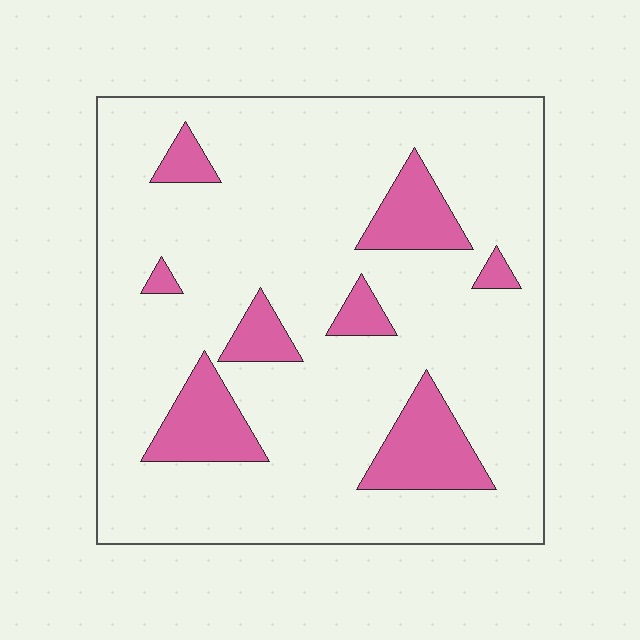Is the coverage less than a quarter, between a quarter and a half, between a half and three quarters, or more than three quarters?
Less than a quarter.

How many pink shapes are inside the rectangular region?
8.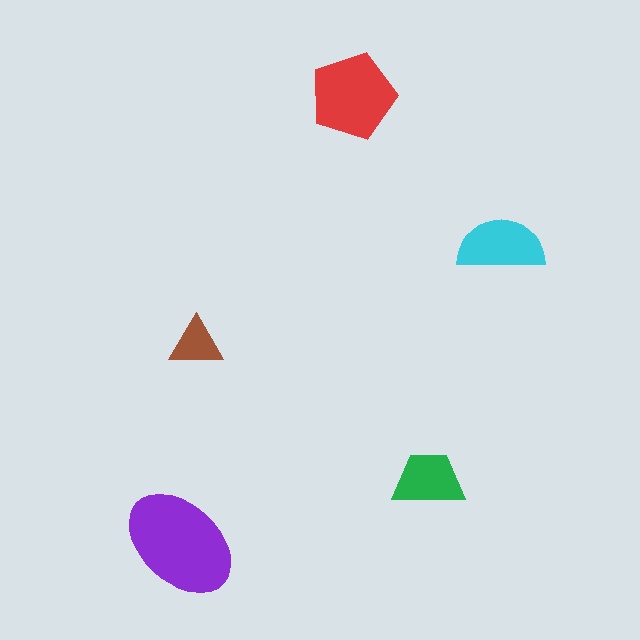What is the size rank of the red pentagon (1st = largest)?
2nd.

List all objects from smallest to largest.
The brown triangle, the green trapezoid, the cyan semicircle, the red pentagon, the purple ellipse.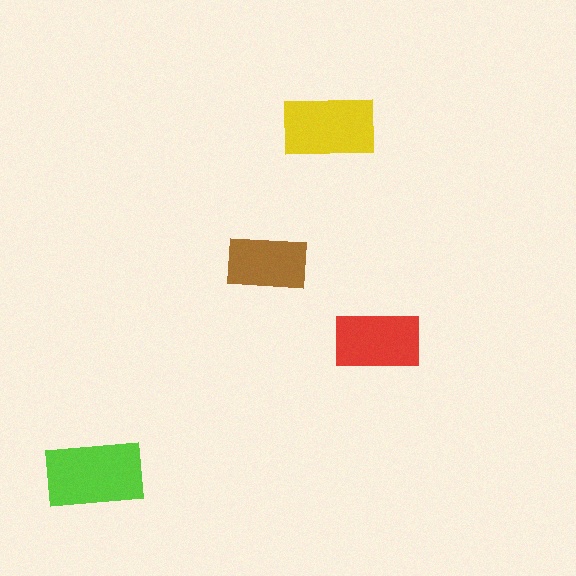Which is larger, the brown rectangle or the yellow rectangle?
The yellow one.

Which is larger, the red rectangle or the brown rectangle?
The red one.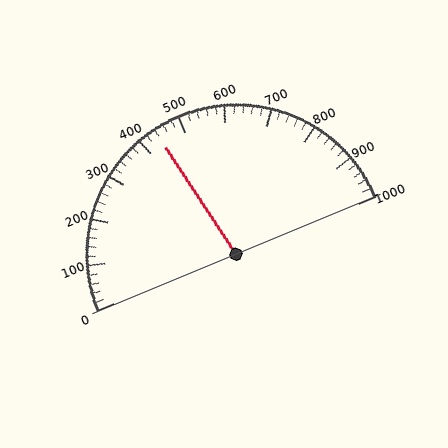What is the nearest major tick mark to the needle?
The nearest major tick mark is 400.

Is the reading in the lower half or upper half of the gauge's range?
The reading is in the lower half of the range (0 to 1000).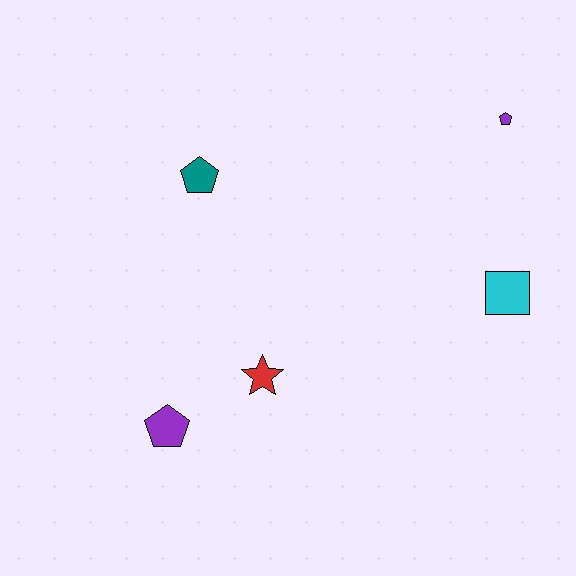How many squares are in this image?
There is 1 square.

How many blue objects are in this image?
There are no blue objects.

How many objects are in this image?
There are 5 objects.